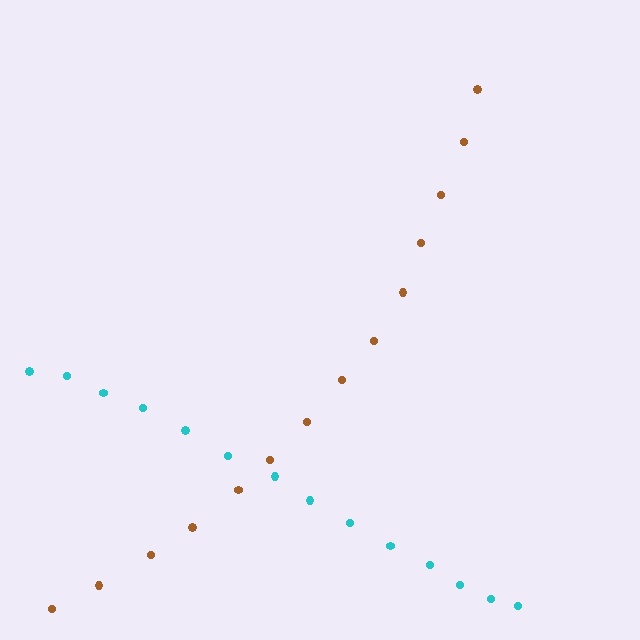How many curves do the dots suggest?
There are 2 distinct paths.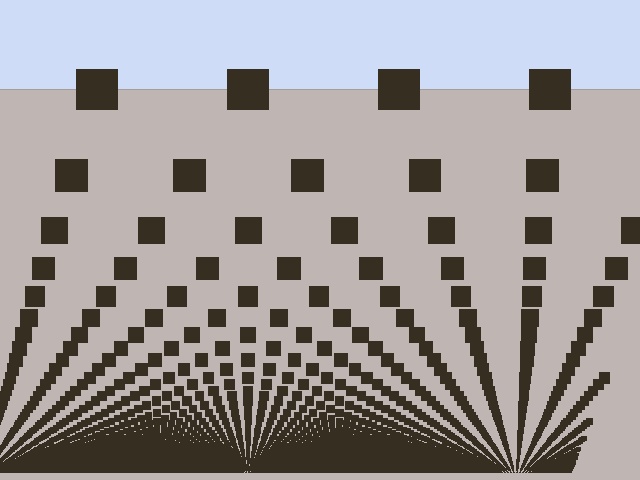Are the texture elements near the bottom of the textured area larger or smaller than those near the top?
Smaller. The gradient is inverted — elements near the bottom are smaller and denser.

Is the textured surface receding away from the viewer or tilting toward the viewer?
The surface appears to tilt toward the viewer. Texture elements get larger and sparser toward the top.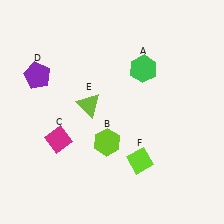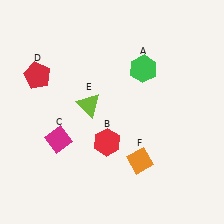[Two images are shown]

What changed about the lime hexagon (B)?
In Image 1, B is lime. In Image 2, it changed to red.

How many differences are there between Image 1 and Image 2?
There are 3 differences between the two images.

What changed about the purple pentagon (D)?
In Image 1, D is purple. In Image 2, it changed to red.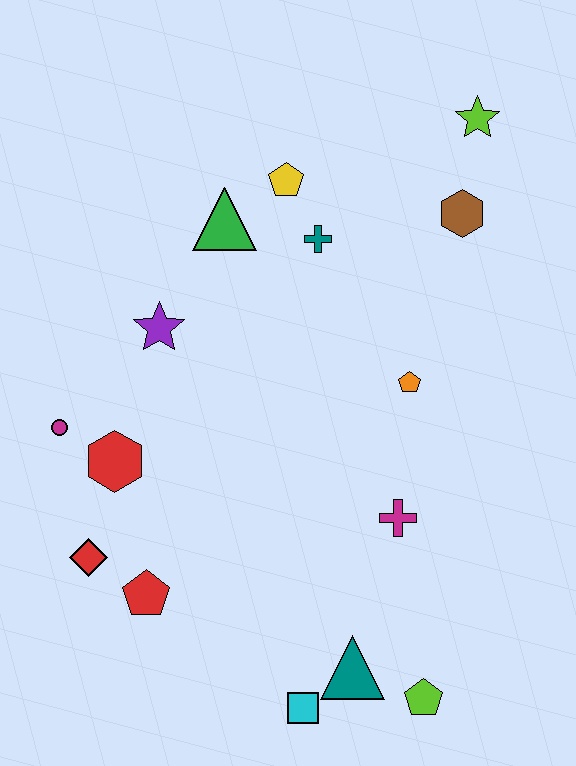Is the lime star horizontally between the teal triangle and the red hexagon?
No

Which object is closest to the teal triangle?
The cyan square is closest to the teal triangle.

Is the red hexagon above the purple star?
No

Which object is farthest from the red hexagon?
The lime star is farthest from the red hexagon.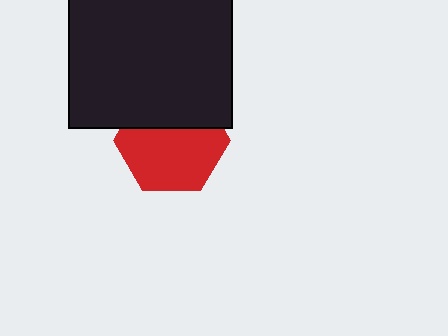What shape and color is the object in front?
The object in front is a black square.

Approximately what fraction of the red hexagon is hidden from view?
Roughly 37% of the red hexagon is hidden behind the black square.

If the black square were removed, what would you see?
You would see the complete red hexagon.